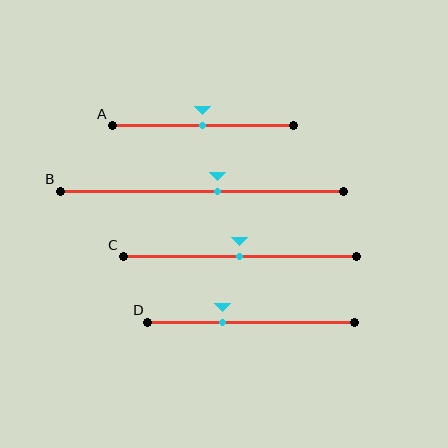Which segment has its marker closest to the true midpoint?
Segment A has its marker closest to the true midpoint.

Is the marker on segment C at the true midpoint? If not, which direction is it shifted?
Yes, the marker on segment C is at the true midpoint.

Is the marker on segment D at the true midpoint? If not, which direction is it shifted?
No, the marker on segment D is shifted to the left by about 14% of the segment length.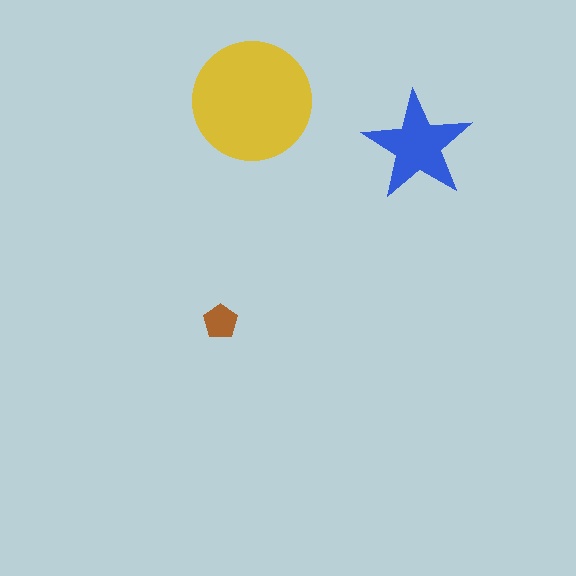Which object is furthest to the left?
The brown pentagon is leftmost.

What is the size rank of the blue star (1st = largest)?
2nd.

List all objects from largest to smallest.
The yellow circle, the blue star, the brown pentagon.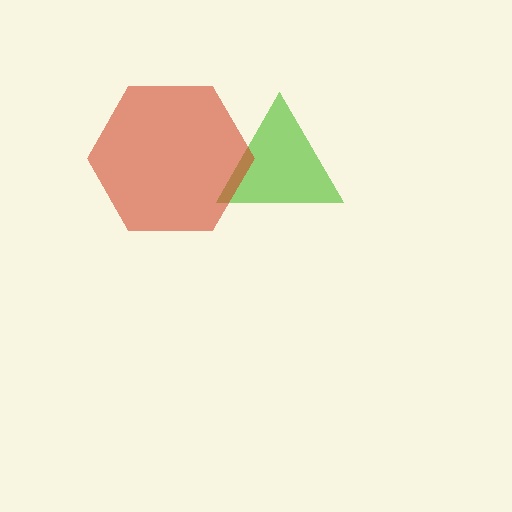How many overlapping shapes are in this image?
There are 2 overlapping shapes in the image.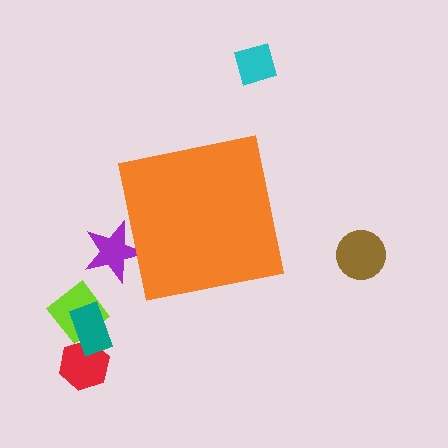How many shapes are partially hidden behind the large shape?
1 shape is partially hidden.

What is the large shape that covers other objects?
An orange square.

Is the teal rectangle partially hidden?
No, the teal rectangle is fully visible.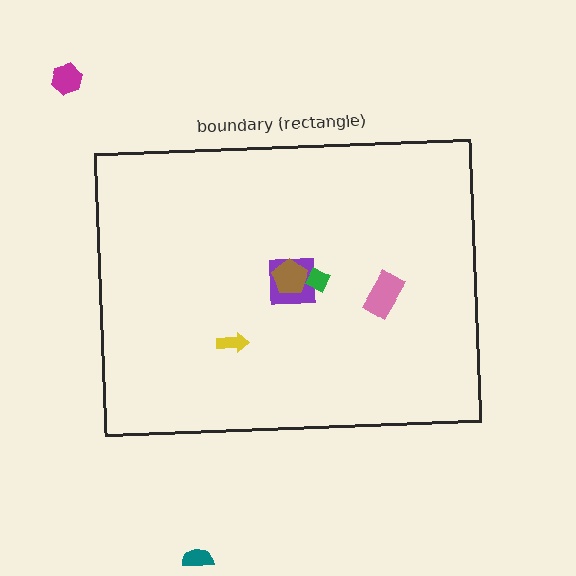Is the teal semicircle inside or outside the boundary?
Outside.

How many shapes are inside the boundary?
5 inside, 2 outside.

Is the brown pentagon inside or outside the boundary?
Inside.